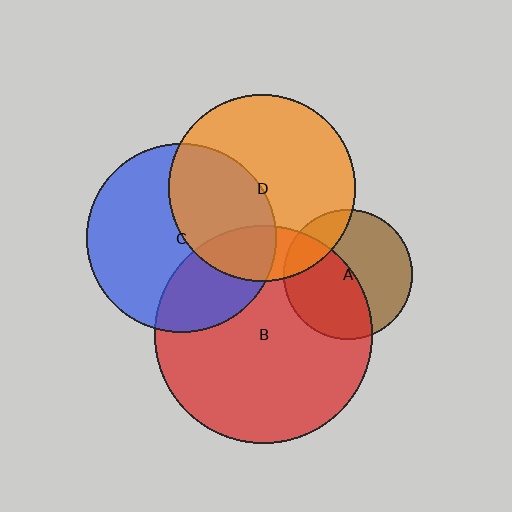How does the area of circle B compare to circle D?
Approximately 1.4 times.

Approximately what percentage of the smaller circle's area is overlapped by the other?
Approximately 20%.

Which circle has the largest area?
Circle B (red).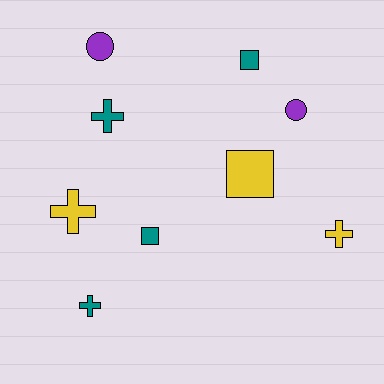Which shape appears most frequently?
Cross, with 4 objects.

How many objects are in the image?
There are 9 objects.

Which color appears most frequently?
Teal, with 4 objects.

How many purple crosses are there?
There are no purple crosses.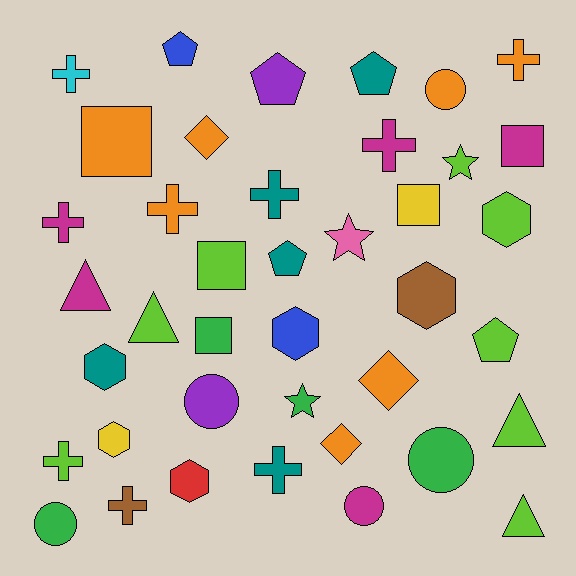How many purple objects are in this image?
There are 2 purple objects.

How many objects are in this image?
There are 40 objects.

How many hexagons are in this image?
There are 6 hexagons.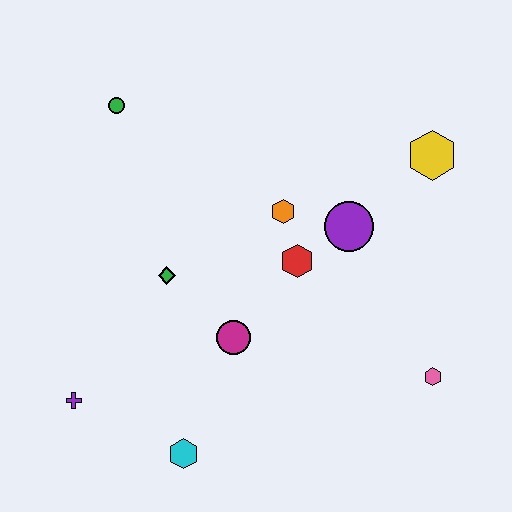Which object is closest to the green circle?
The green diamond is closest to the green circle.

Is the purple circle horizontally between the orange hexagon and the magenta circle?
No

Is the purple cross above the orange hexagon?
No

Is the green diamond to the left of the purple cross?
No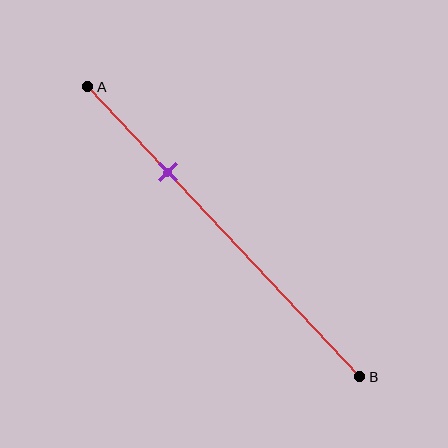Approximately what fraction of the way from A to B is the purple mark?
The purple mark is approximately 30% of the way from A to B.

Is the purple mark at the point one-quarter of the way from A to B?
No, the mark is at about 30% from A, not at the 25% one-quarter point.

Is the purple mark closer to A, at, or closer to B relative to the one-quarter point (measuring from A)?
The purple mark is closer to point B than the one-quarter point of segment AB.